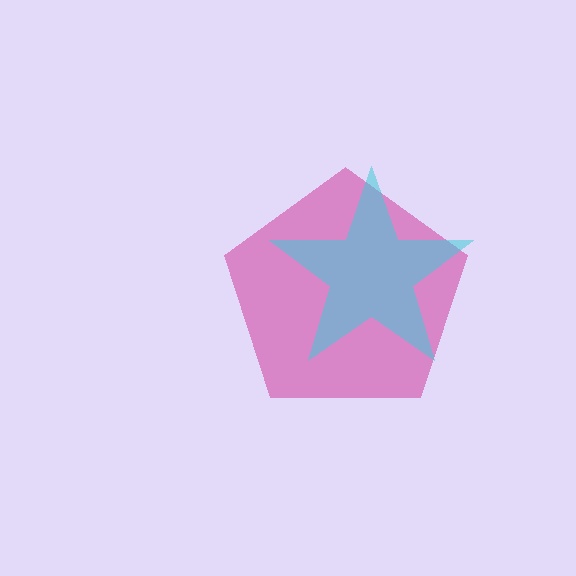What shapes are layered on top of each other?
The layered shapes are: a magenta pentagon, a cyan star.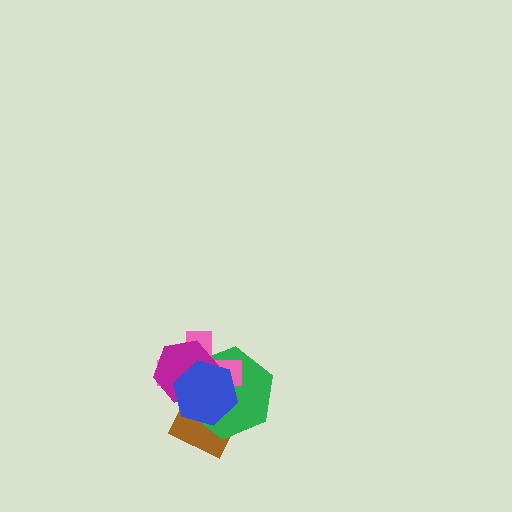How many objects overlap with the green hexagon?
4 objects overlap with the green hexagon.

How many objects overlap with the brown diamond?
4 objects overlap with the brown diamond.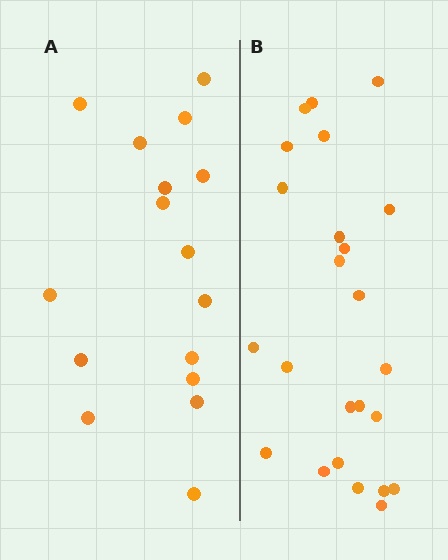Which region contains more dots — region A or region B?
Region B (the right region) has more dots.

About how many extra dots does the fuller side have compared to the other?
Region B has roughly 8 or so more dots than region A.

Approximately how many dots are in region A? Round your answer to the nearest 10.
About 20 dots. (The exact count is 16, which rounds to 20.)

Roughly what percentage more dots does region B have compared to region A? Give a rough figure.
About 50% more.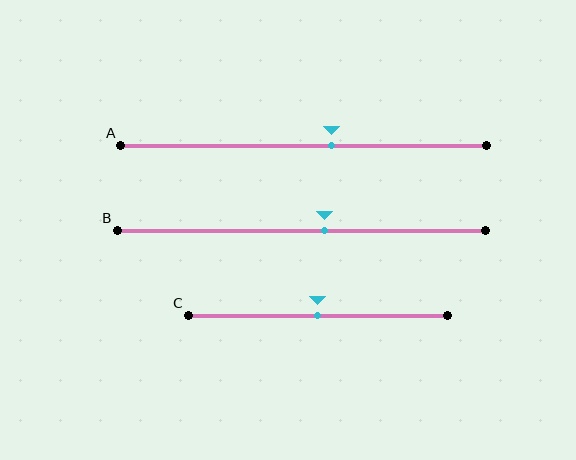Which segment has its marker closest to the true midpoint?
Segment C has its marker closest to the true midpoint.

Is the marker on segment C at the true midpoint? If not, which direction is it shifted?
Yes, the marker on segment C is at the true midpoint.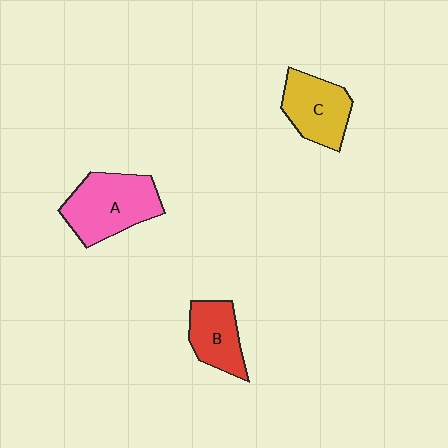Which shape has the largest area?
Shape A (pink).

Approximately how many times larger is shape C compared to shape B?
Approximately 1.2 times.